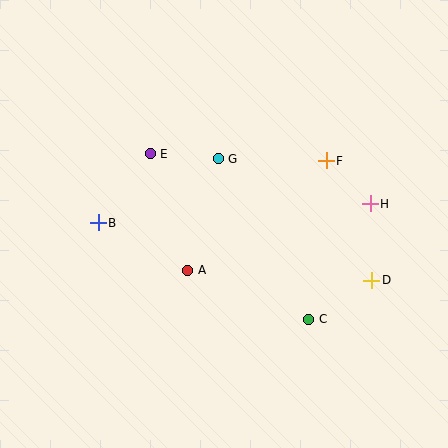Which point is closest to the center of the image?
Point A at (188, 270) is closest to the center.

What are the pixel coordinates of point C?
Point C is at (309, 319).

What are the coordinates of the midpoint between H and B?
The midpoint between H and B is at (234, 213).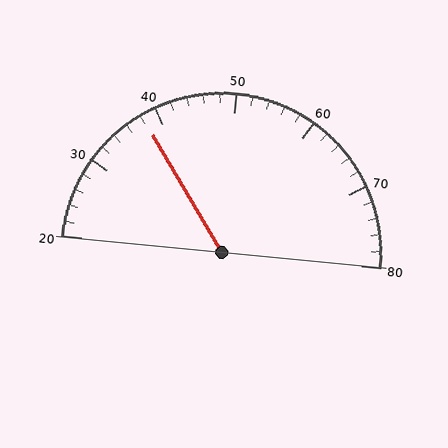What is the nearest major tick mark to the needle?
The nearest major tick mark is 40.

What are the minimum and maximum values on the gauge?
The gauge ranges from 20 to 80.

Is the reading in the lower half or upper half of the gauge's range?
The reading is in the lower half of the range (20 to 80).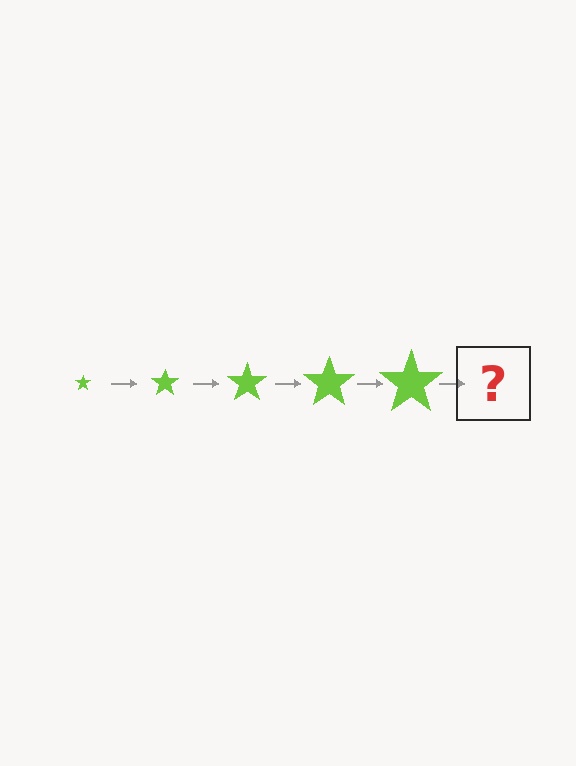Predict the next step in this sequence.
The next step is a lime star, larger than the previous one.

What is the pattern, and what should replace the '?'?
The pattern is that the star gets progressively larger each step. The '?' should be a lime star, larger than the previous one.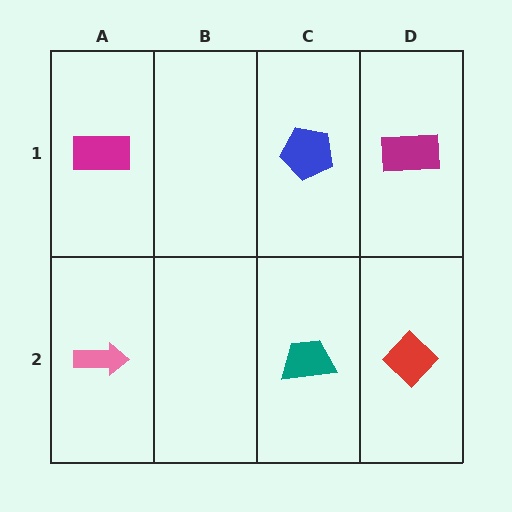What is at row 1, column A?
A magenta rectangle.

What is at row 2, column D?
A red diamond.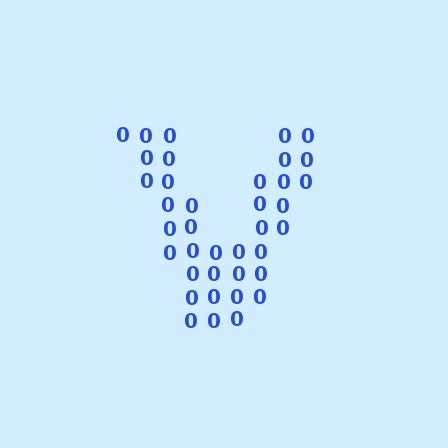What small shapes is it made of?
It is made of small digit 0's.